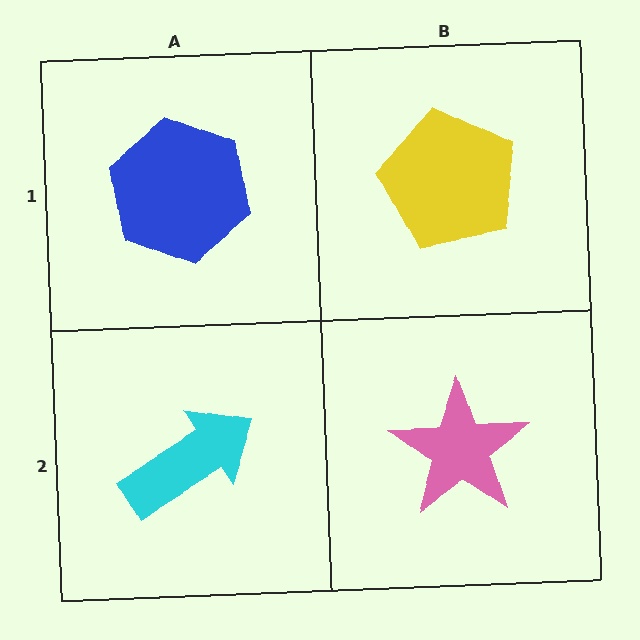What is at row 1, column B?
A yellow pentagon.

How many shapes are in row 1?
2 shapes.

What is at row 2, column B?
A pink star.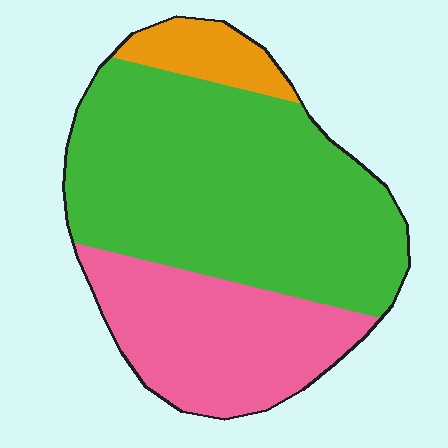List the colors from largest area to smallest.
From largest to smallest: green, pink, orange.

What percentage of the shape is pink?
Pink covers roughly 30% of the shape.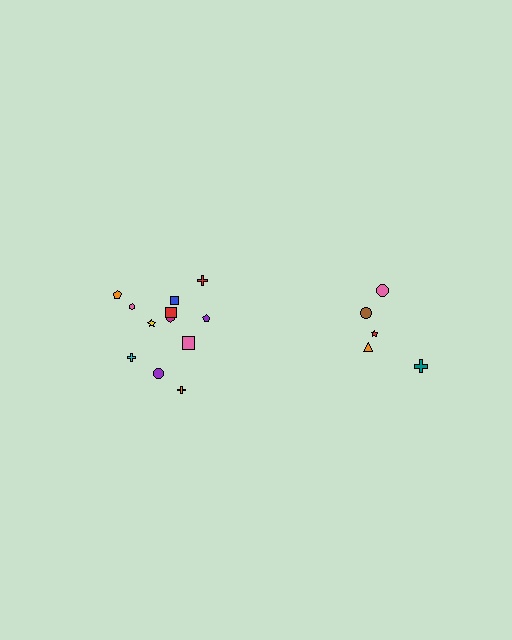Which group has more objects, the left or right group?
The left group.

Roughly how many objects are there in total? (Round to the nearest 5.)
Roughly 15 objects in total.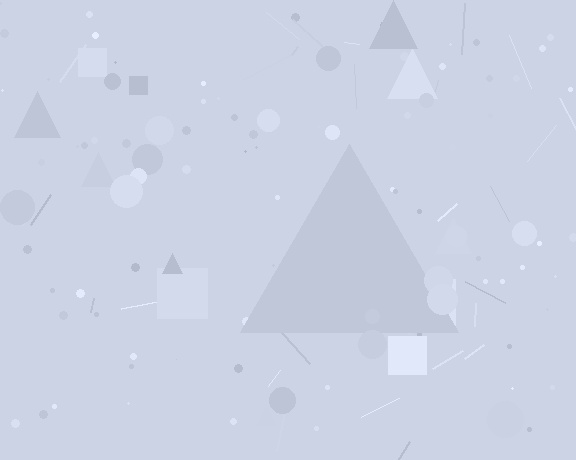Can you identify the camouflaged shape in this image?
The camouflaged shape is a triangle.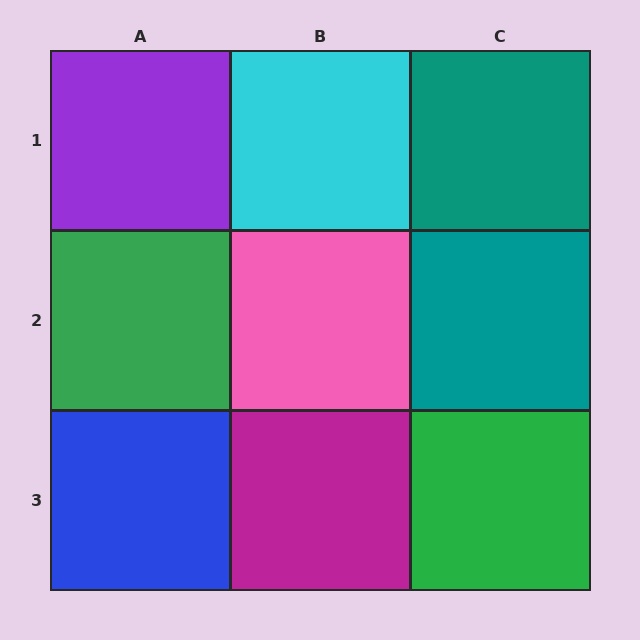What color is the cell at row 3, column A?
Blue.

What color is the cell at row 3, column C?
Green.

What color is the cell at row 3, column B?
Magenta.